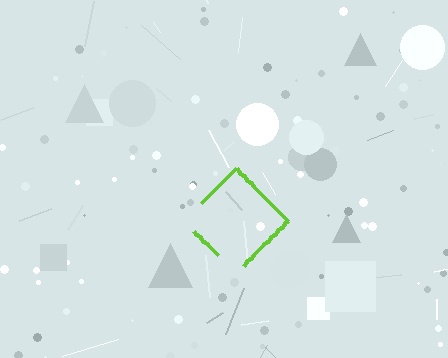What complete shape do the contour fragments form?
The contour fragments form a diamond.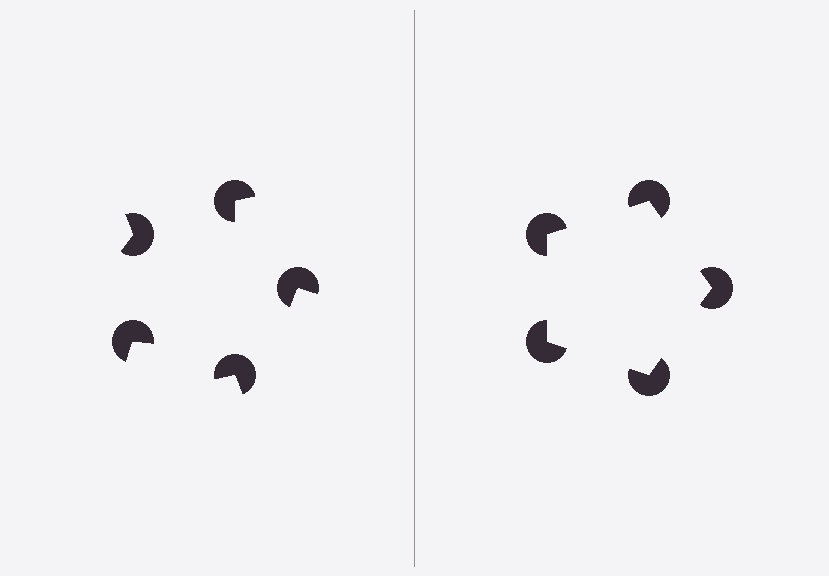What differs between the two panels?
The pac-man discs are positioned identically on both sides; only the wedge orientations differ. On the right they align to a pentagon; on the left they are misaligned.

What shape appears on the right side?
An illusory pentagon.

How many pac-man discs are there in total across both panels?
10 — 5 on each side.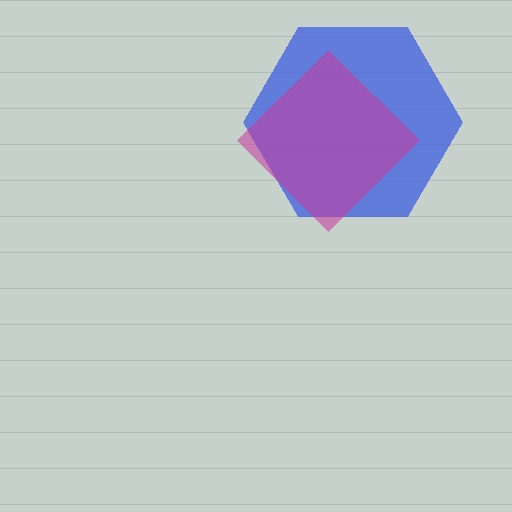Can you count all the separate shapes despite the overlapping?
Yes, there are 2 separate shapes.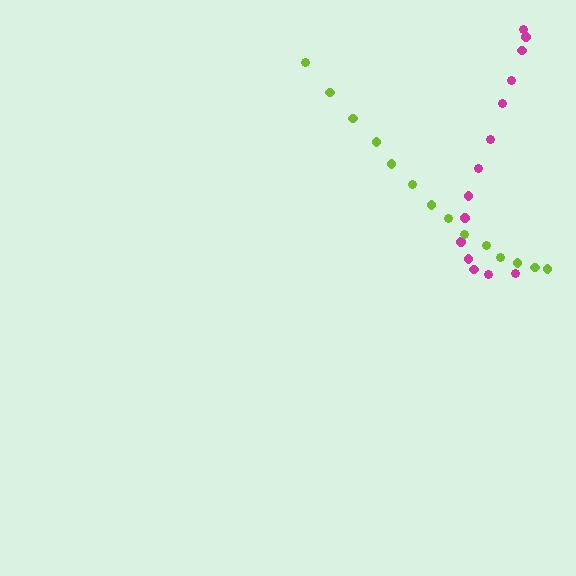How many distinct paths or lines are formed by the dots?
There are 2 distinct paths.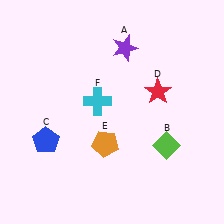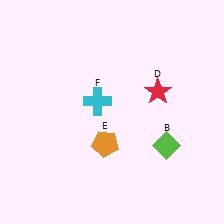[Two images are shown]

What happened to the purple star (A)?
The purple star (A) was removed in Image 2. It was in the top-right area of Image 1.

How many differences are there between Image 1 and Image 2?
There are 2 differences between the two images.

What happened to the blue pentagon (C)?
The blue pentagon (C) was removed in Image 2. It was in the bottom-left area of Image 1.